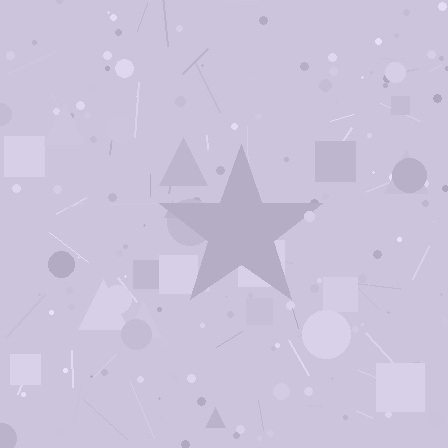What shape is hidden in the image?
A star is hidden in the image.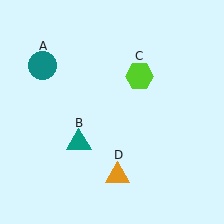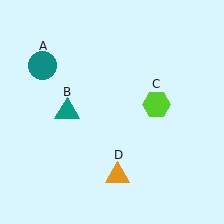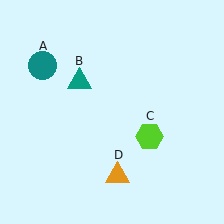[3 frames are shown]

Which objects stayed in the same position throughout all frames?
Teal circle (object A) and orange triangle (object D) remained stationary.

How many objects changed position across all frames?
2 objects changed position: teal triangle (object B), lime hexagon (object C).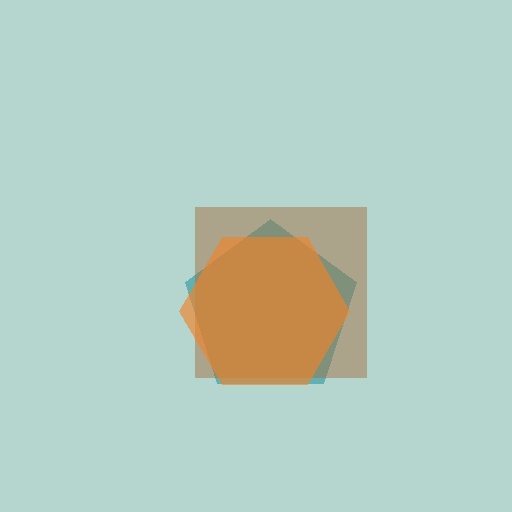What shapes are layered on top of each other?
The layered shapes are: a teal pentagon, a brown square, an orange hexagon.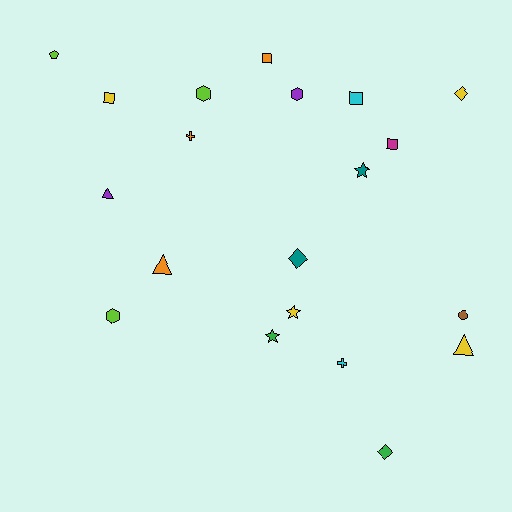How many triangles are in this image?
There are 3 triangles.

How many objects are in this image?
There are 20 objects.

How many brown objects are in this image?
There is 1 brown object.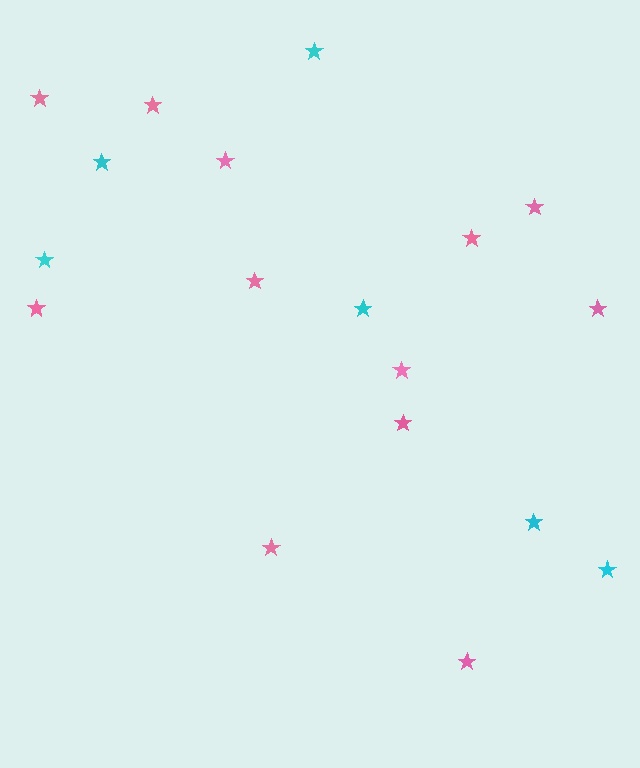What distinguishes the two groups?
There are 2 groups: one group of pink stars (12) and one group of cyan stars (6).